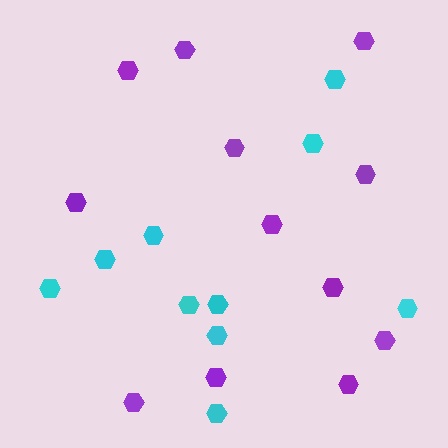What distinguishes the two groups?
There are 2 groups: one group of cyan hexagons (10) and one group of purple hexagons (12).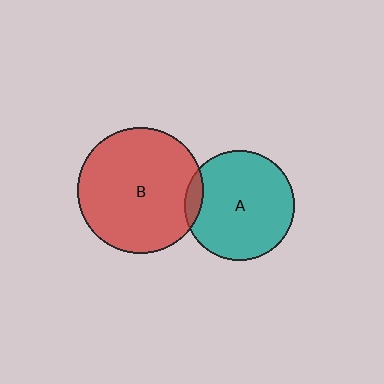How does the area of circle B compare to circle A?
Approximately 1.3 times.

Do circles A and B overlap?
Yes.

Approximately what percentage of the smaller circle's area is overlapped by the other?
Approximately 10%.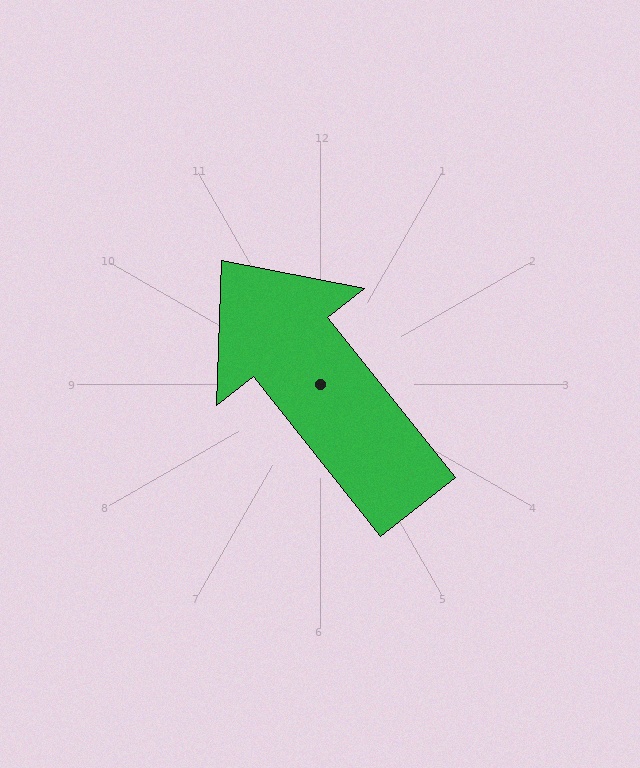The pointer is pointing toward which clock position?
Roughly 11 o'clock.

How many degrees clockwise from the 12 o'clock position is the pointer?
Approximately 322 degrees.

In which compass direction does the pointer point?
Northwest.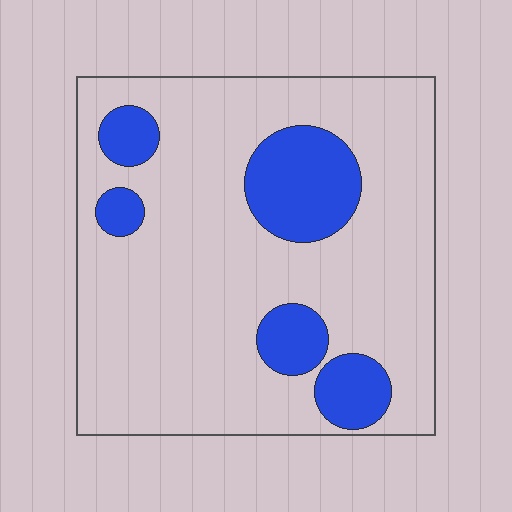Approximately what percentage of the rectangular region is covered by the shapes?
Approximately 20%.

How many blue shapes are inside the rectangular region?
5.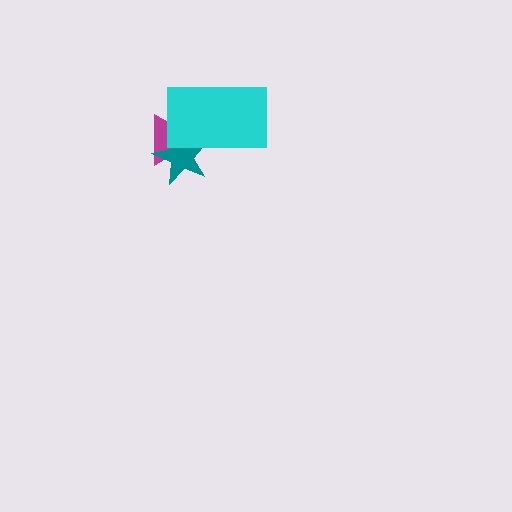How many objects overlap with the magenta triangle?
2 objects overlap with the magenta triangle.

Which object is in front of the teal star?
The cyan rectangle is in front of the teal star.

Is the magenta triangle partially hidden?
Yes, it is partially covered by another shape.